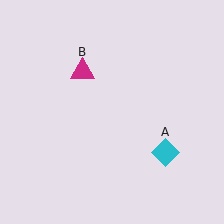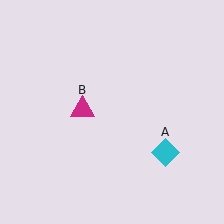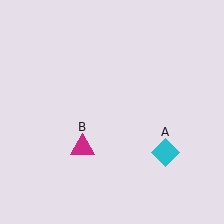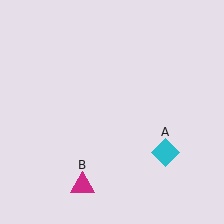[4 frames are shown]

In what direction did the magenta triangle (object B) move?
The magenta triangle (object B) moved down.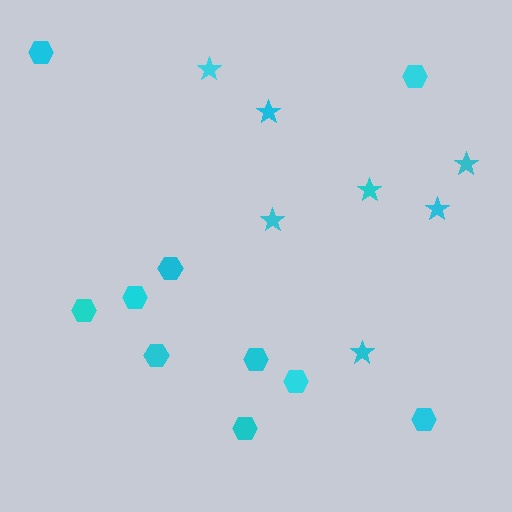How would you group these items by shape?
There are 2 groups: one group of hexagons (10) and one group of stars (7).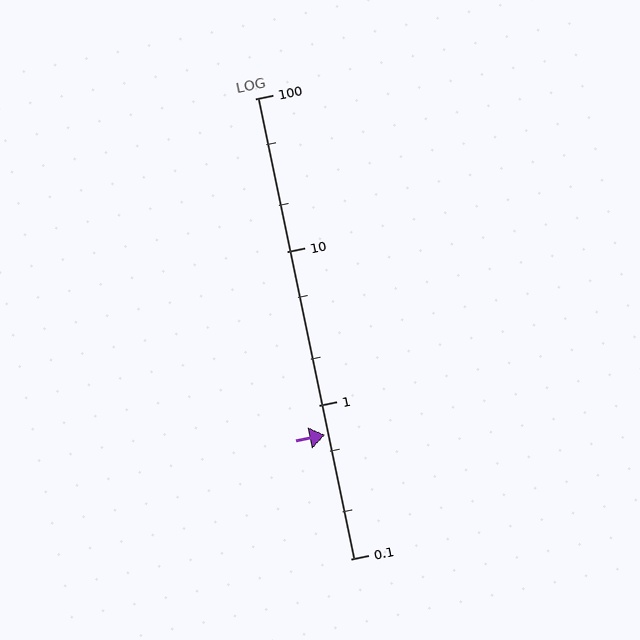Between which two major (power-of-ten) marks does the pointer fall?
The pointer is between 0.1 and 1.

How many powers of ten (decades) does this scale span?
The scale spans 3 decades, from 0.1 to 100.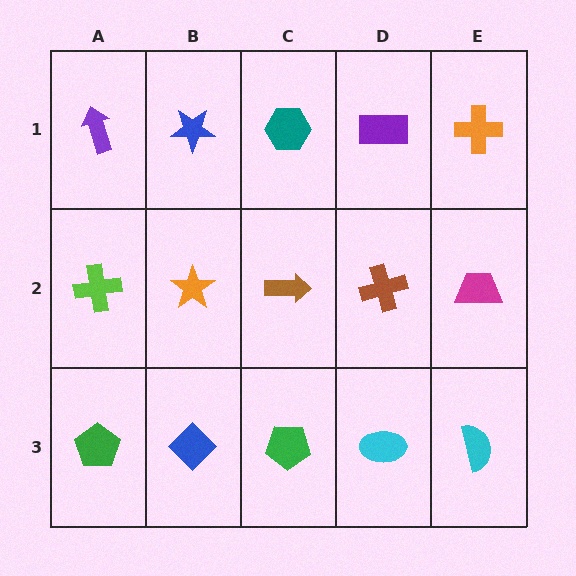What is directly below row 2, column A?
A green pentagon.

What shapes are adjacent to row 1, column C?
A brown arrow (row 2, column C), a blue star (row 1, column B), a purple rectangle (row 1, column D).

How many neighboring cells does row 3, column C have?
3.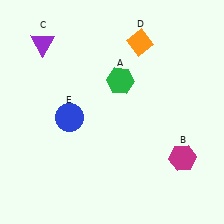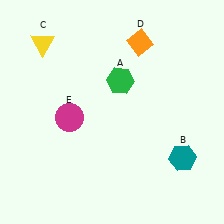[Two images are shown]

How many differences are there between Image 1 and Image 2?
There are 3 differences between the two images.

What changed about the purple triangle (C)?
In Image 1, C is purple. In Image 2, it changed to yellow.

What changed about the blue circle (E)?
In Image 1, E is blue. In Image 2, it changed to magenta.